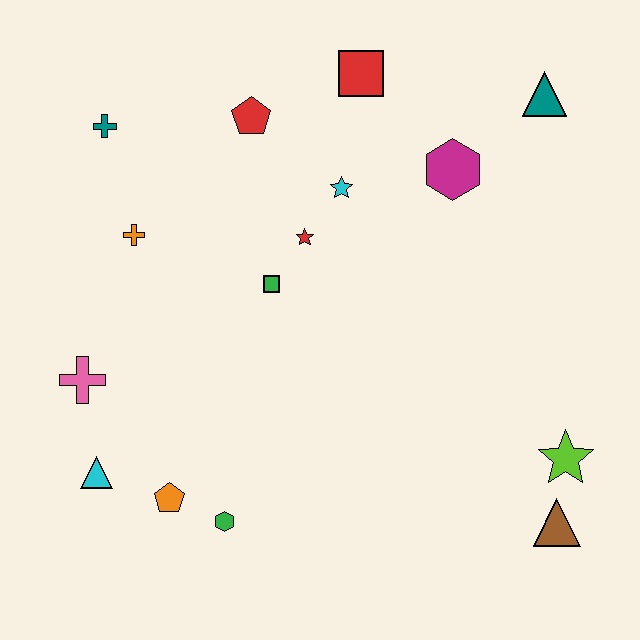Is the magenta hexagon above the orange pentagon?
Yes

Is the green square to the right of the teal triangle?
No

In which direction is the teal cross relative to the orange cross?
The teal cross is above the orange cross.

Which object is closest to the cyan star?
The red star is closest to the cyan star.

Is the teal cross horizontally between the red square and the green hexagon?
No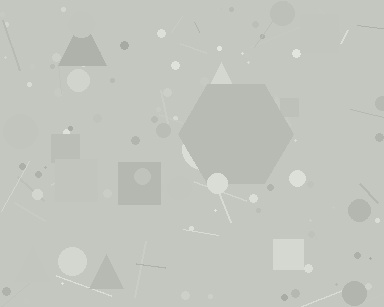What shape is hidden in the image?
A hexagon is hidden in the image.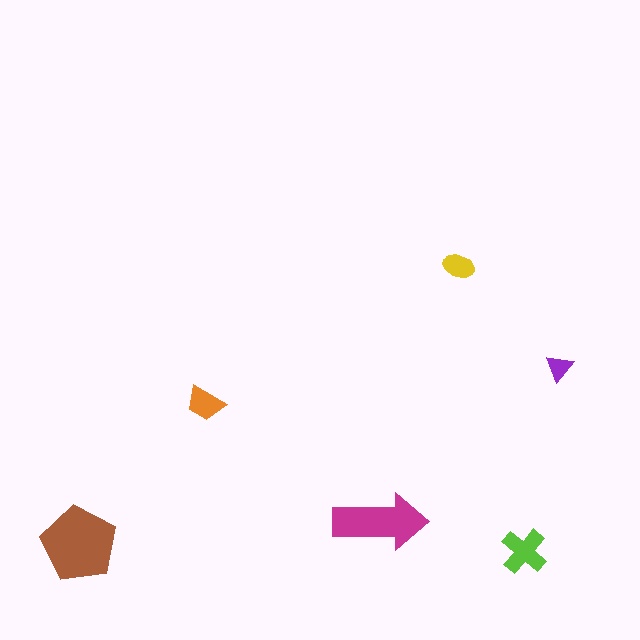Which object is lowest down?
The lime cross is bottommost.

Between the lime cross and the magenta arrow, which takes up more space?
The magenta arrow.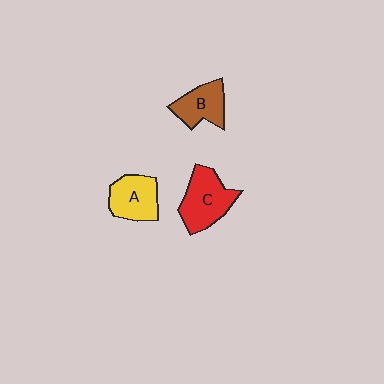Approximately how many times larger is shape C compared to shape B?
Approximately 1.4 times.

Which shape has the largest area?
Shape C (red).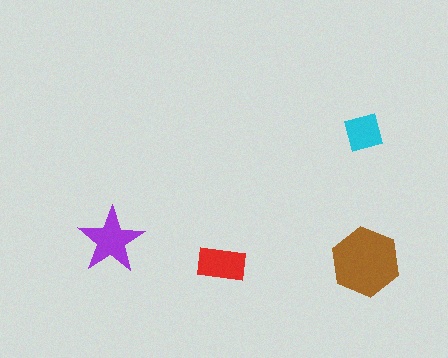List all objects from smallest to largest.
The cyan square, the red rectangle, the purple star, the brown hexagon.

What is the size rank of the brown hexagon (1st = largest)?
1st.